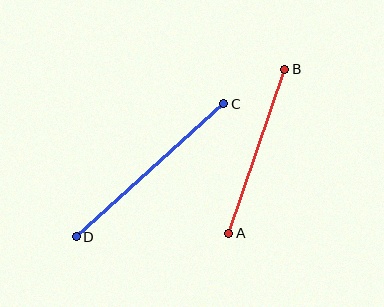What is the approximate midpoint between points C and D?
The midpoint is at approximately (150, 170) pixels.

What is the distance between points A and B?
The distance is approximately 173 pixels.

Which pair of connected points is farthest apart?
Points C and D are farthest apart.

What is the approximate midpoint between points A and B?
The midpoint is at approximately (257, 151) pixels.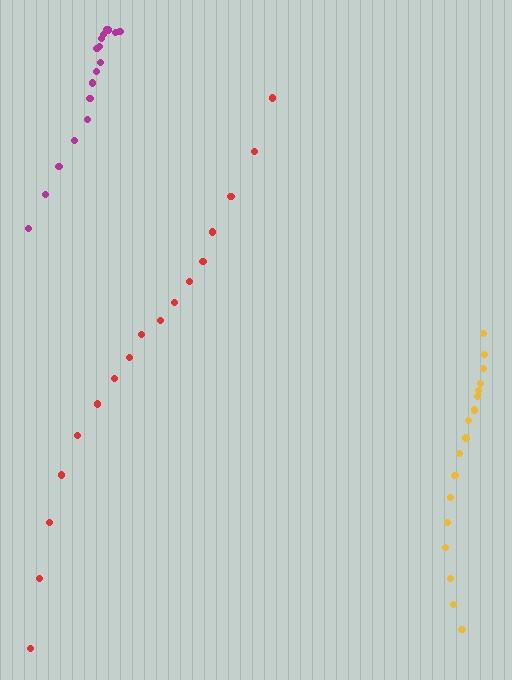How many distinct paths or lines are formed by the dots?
There are 3 distinct paths.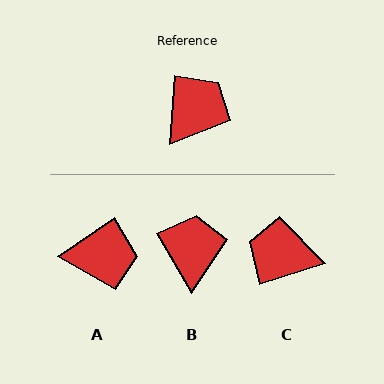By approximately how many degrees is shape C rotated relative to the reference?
Approximately 112 degrees counter-clockwise.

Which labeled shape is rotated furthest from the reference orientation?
C, about 112 degrees away.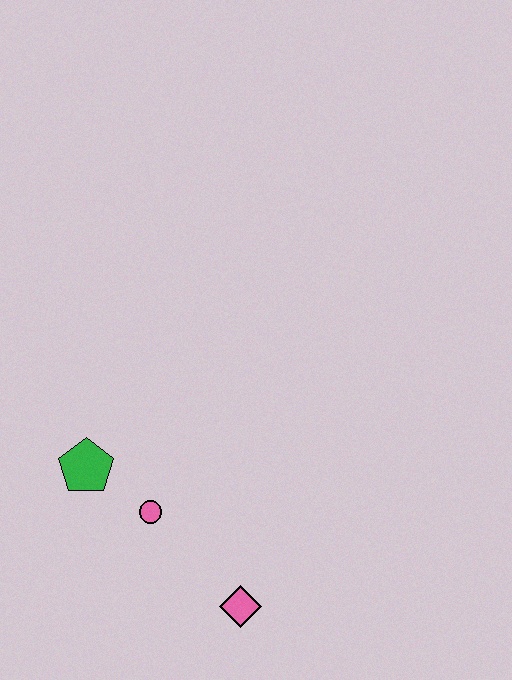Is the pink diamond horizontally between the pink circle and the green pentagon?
No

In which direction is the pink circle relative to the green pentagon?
The pink circle is to the right of the green pentagon.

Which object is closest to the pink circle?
The green pentagon is closest to the pink circle.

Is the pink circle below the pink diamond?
No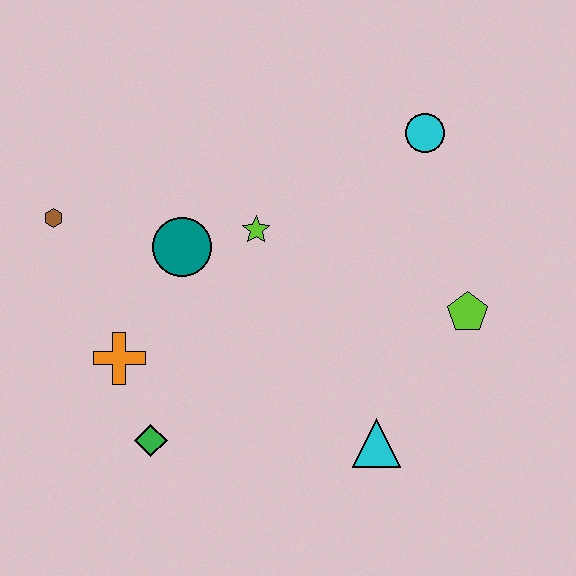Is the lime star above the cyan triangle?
Yes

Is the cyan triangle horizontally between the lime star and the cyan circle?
Yes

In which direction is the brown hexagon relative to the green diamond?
The brown hexagon is above the green diamond.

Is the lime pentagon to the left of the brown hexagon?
No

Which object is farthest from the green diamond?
The cyan circle is farthest from the green diamond.